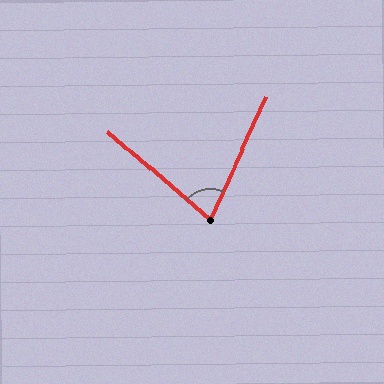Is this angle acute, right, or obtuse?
It is acute.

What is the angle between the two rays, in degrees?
Approximately 74 degrees.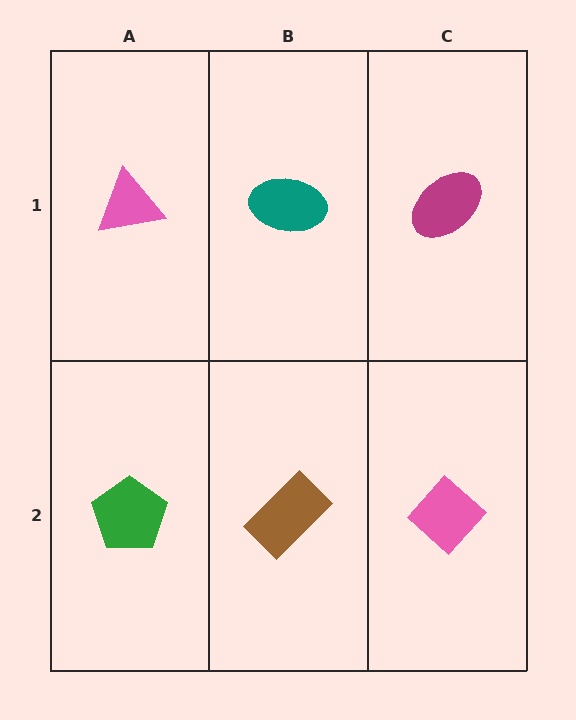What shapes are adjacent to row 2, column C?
A magenta ellipse (row 1, column C), a brown rectangle (row 2, column B).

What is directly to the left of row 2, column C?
A brown rectangle.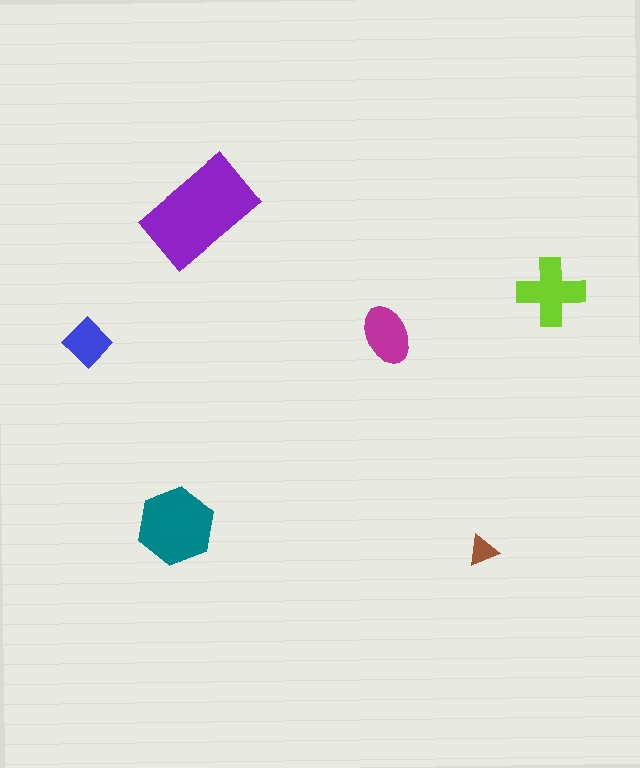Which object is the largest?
The purple rectangle.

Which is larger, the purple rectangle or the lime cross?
The purple rectangle.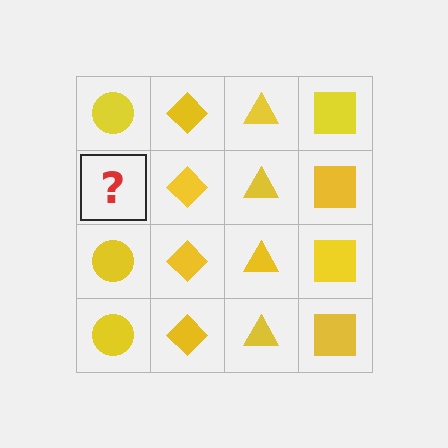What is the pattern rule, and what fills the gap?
The rule is that each column has a consistent shape. The gap should be filled with a yellow circle.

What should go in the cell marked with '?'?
The missing cell should contain a yellow circle.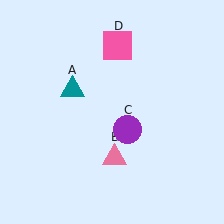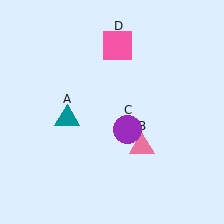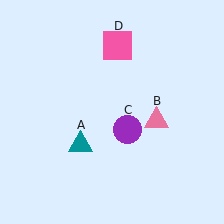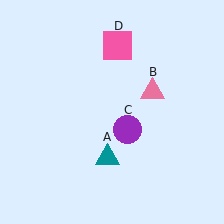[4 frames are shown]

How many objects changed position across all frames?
2 objects changed position: teal triangle (object A), pink triangle (object B).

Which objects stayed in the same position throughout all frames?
Purple circle (object C) and pink square (object D) remained stationary.